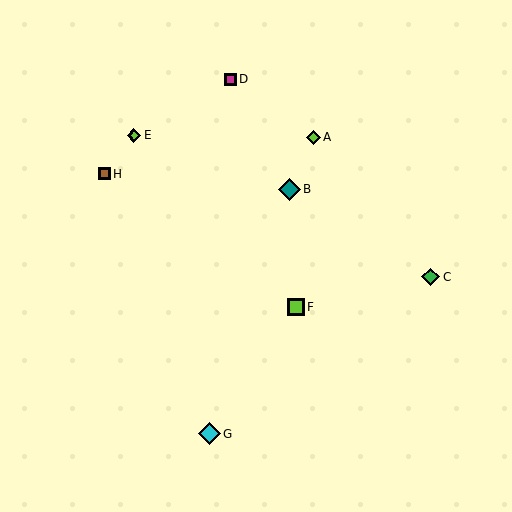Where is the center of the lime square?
The center of the lime square is at (296, 307).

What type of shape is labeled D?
Shape D is a magenta square.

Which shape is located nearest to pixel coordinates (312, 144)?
The lime diamond (labeled A) at (313, 137) is nearest to that location.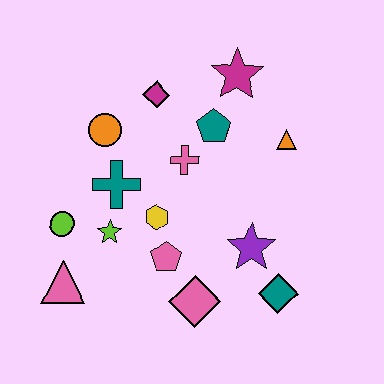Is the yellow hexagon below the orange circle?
Yes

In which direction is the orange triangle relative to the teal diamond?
The orange triangle is above the teal diamond.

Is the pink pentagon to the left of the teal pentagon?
Yes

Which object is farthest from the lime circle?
The orange triangle is farthest from the lime circle.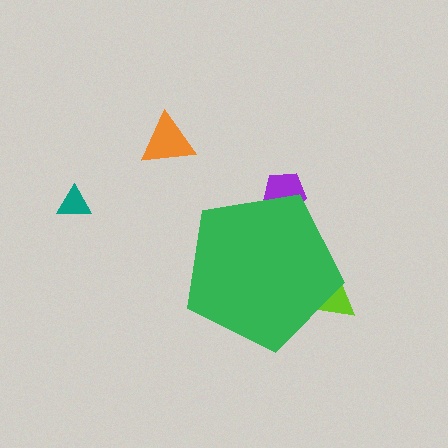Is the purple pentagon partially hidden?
Yes, the purple pentagon is partially hidden behind the green pentagon.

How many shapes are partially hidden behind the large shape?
2 shapes are partially hidden.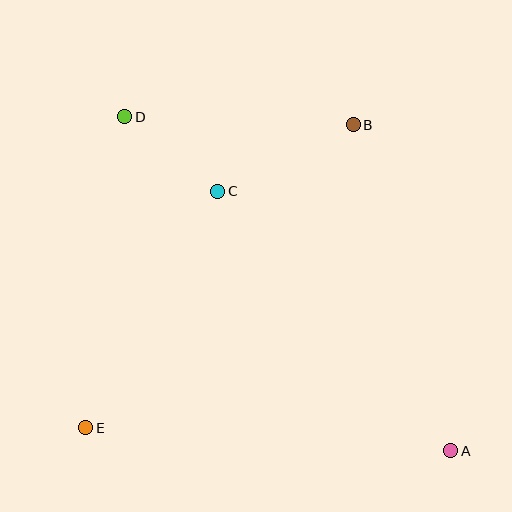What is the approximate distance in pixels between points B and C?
The distance between B and C is approximately 151 pixels.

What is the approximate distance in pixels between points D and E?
The distance between D and E is approximately 313 pixels.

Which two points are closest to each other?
Points C and D are closest to each other.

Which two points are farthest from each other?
Points A and D are farthest from each other.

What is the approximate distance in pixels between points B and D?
The distance between B and D is approximately 228 pixels.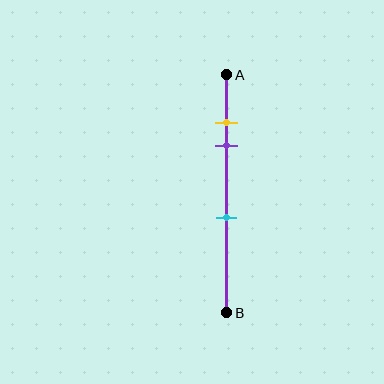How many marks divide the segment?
There are 3 marks dividing the segment.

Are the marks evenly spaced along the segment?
No, the marks are not evenly spaced.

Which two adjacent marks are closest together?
The yellow and purple marks are the closest adjacent pair.